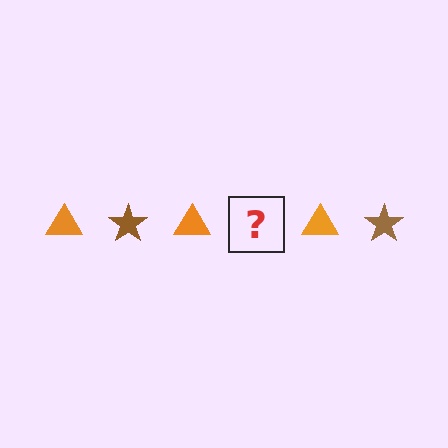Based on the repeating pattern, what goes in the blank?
The blank should be a brown star.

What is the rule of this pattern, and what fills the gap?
The rule is that the pattern alternates between orange triangle and brown star. The gap should be filled with a brown star.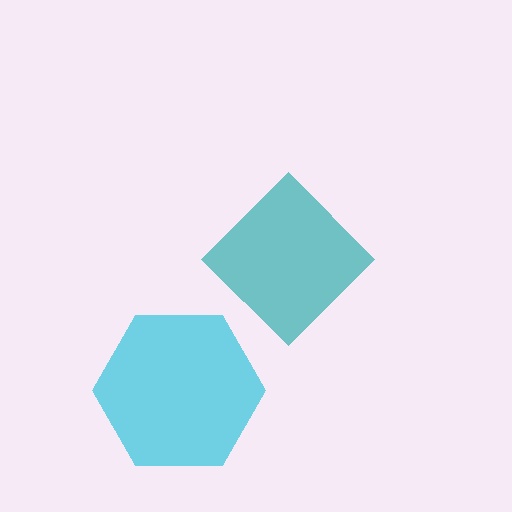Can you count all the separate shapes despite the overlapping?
Yes, there are 2 separate shapes.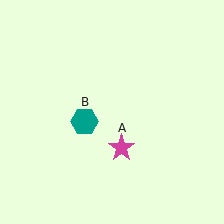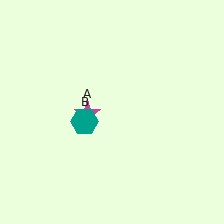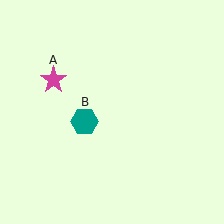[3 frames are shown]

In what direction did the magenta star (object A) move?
The magenta star (object A) moved up and to the left.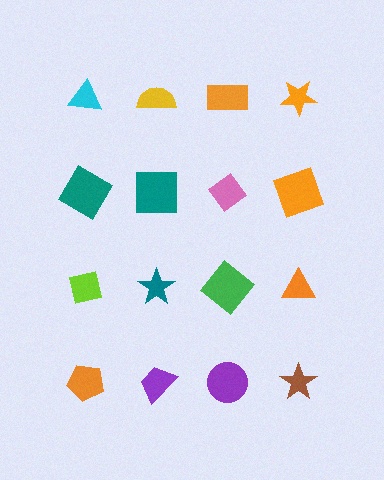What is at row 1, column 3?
An orange rectangle.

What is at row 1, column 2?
A yellow semicircle.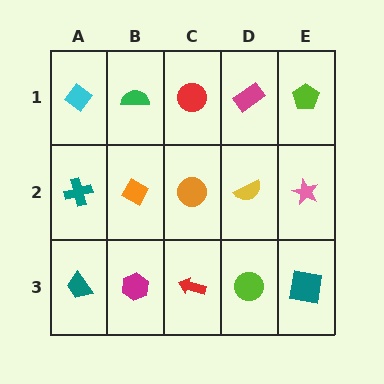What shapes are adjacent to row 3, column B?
An orange diamond (row 2, column B), a teal trapezoid (row 3, column A), a red arrow (row 3, column C).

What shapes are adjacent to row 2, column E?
A lime pentagon (row 1, column E), a teal square (row 3, column E), a yellow semicircle (row 2, column D).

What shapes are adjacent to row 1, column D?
A yellow semicircle (row 2, column D), a red circle (row 1, column C), a lime pentagon (row 1, column E).